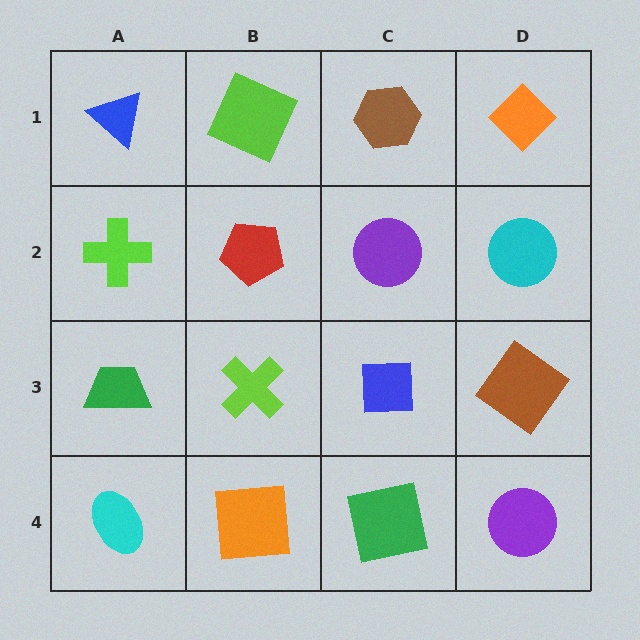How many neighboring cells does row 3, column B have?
4.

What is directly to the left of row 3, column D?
A blue square.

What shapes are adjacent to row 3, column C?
A purple circle (row 2, column C), a green square (row 4, column C), a lime cross (row 3, column B), a brown diamond (row 3, column D).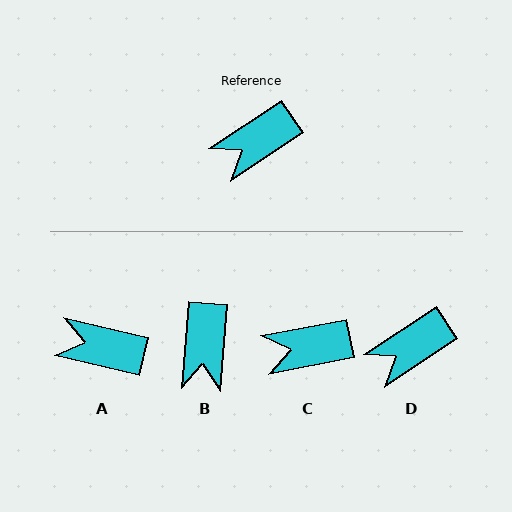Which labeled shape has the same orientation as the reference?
D.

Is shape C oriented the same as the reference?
No, it is off by about 23 degrees.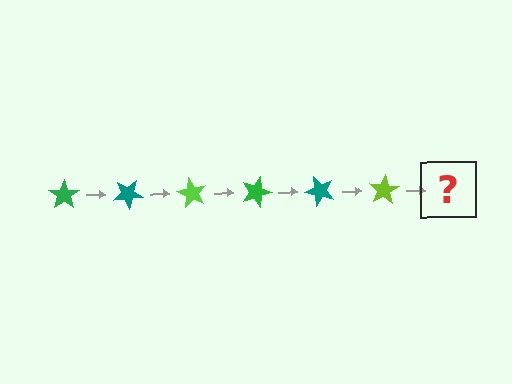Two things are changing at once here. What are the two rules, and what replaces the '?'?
The two rules are that it rotates 30 degrees each step and the color cycles through green, teal, and lime. The '?' should be a green star, rotated 180 degrees from the start.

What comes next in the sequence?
The next element should be a green star, rotated 180 degrees from the start.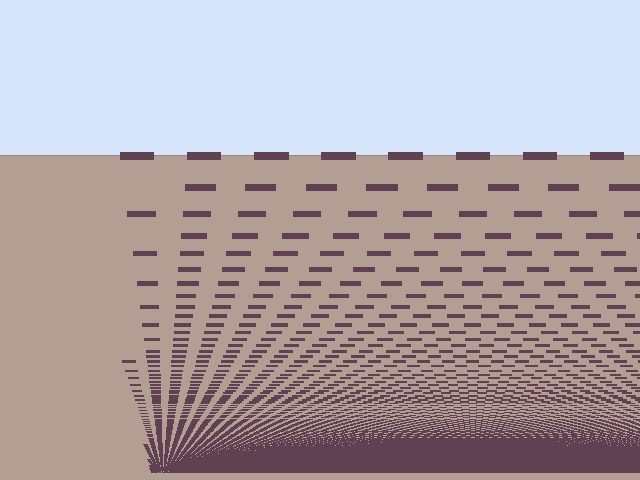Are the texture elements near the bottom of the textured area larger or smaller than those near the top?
Smaller. The gradient is inverted — elements near the bottom are smaller and denser.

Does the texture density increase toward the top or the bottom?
Density increases toward the bottom.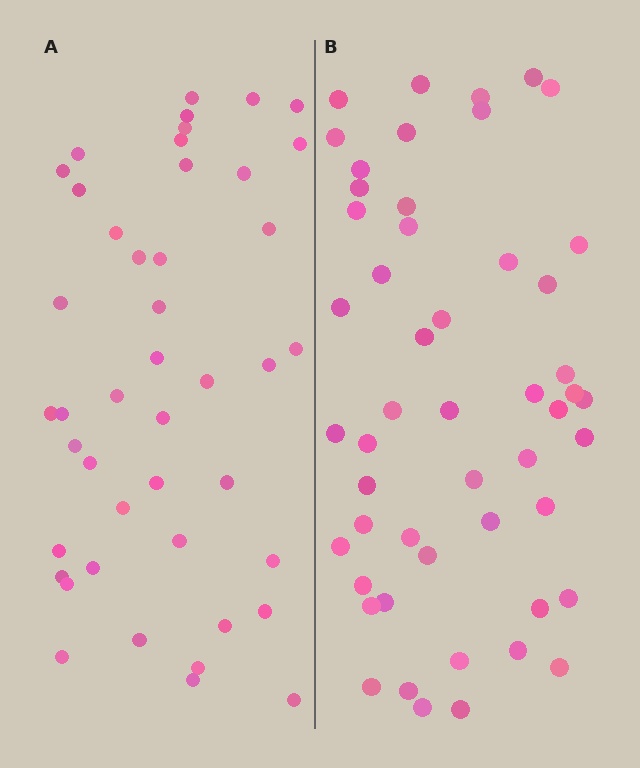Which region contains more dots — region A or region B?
Region B (the right region) has more dots.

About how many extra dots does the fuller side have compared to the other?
Region B has roughly 8 or so more dots than region A.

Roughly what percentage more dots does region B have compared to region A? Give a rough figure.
About 15% more.